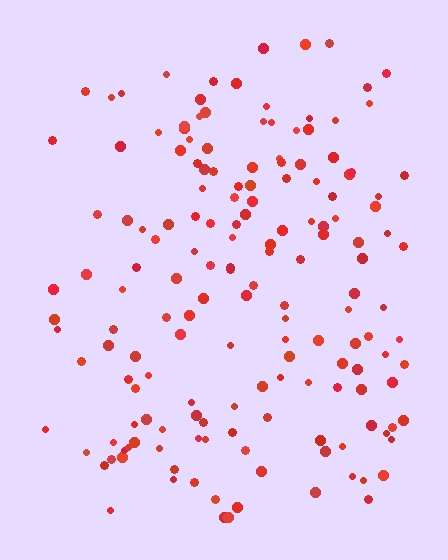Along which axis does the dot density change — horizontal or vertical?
Horizontal.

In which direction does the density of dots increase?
From left to right, with the right side densest.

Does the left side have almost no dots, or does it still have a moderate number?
Still a moderate number, just noticeably fewer than the right.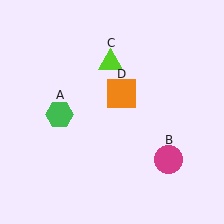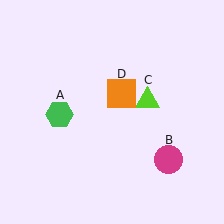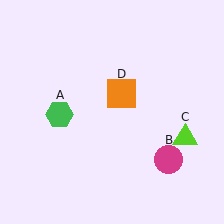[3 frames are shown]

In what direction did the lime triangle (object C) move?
The lime triangle (object C) moved down and to the right.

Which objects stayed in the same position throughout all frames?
Green hexagon (object A) and magenta circle (object B) and orange square (object D) remained stationary.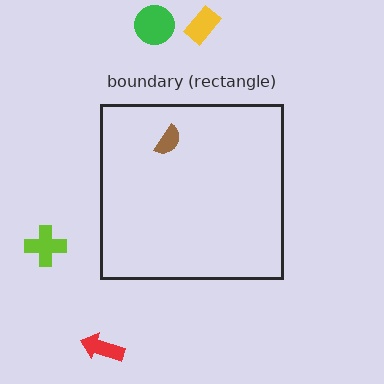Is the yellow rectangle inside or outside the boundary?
Outside.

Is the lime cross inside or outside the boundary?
Outside.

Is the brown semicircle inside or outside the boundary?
Inside.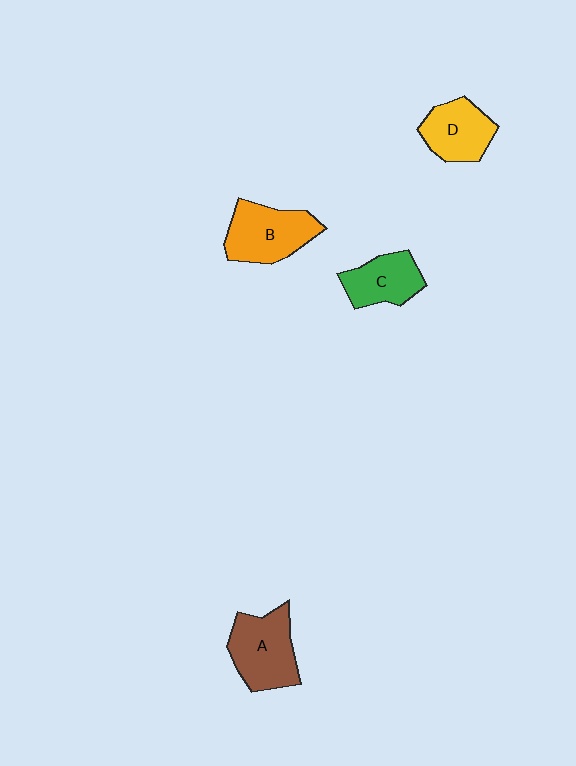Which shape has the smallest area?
Shape C (green).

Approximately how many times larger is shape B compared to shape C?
Approximately 1.3 times.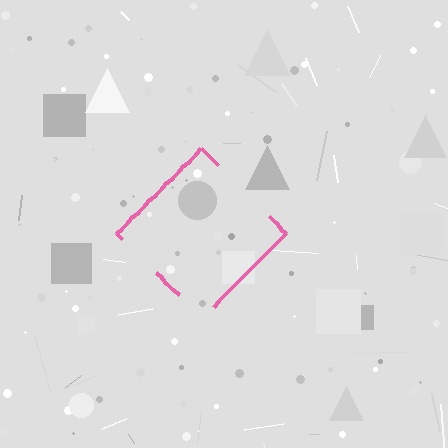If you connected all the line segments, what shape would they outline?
They would outline a diamond.